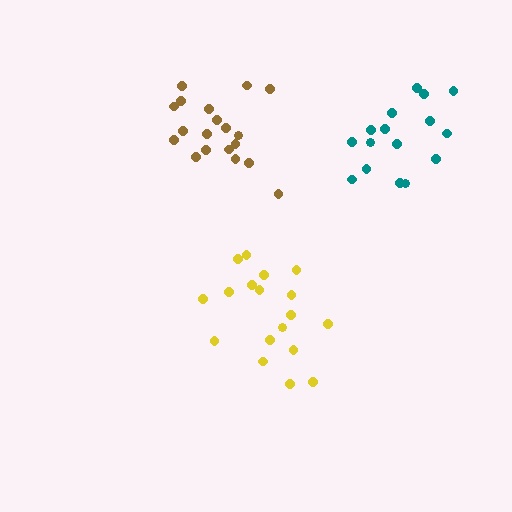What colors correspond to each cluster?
The clusters are colored: brown, teal, yellow.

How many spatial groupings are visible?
There are 3 spatial groupings.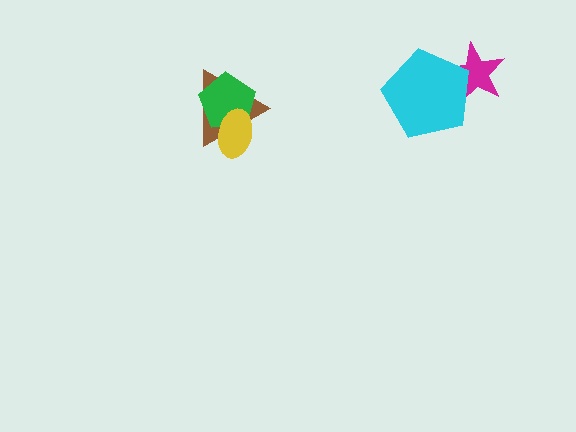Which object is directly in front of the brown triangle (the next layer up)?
The green pentagon is directly in front of the brown triangle.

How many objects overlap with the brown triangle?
2 objects overlap with the brown triangle.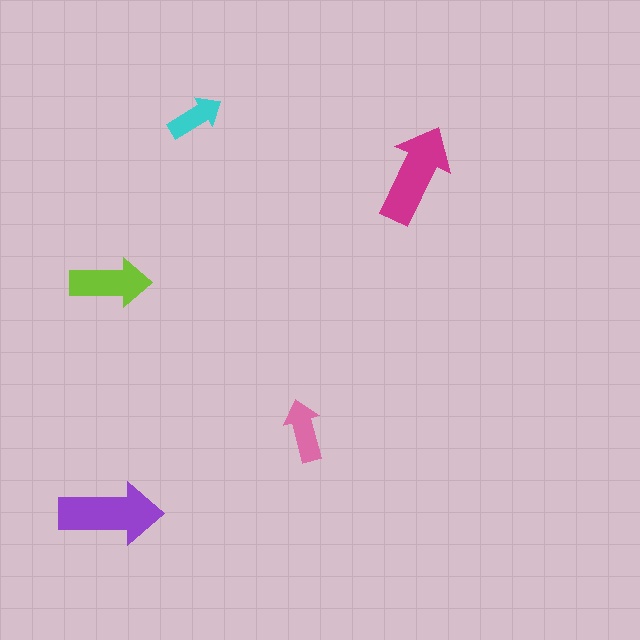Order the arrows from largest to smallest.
the purple one, the magenta one, the lime one, the pink one, the cyan one.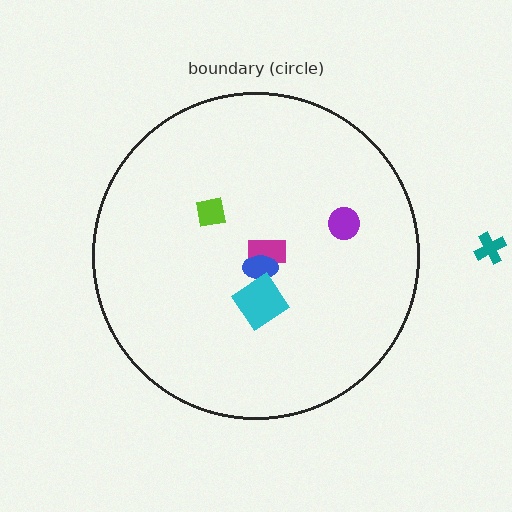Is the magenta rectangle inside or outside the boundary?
Inside.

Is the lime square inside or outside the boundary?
Inside.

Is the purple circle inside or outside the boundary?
Inside.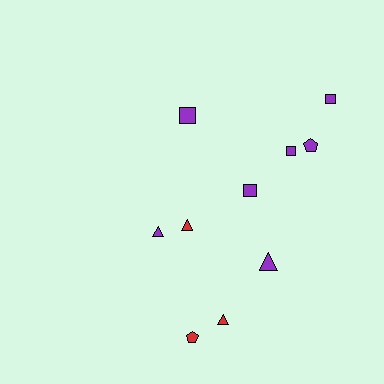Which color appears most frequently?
Purple, with 7 objects.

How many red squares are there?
There are no red squares.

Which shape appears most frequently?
Square, with 4 objects.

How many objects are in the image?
There are 10 objects.